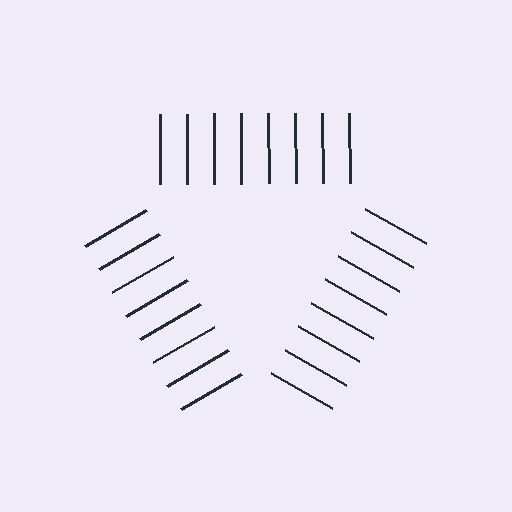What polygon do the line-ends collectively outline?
An illusory triangle — the line segments terminate on its edges but no continuous stroke is drawn.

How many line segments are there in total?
24 — 8 along each of the 3 edges.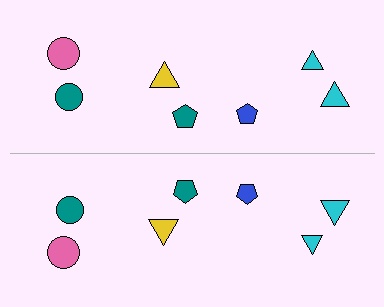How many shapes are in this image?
There are 14 shapes in this image.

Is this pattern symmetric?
Yes, this pattern has bilateral (reflection) symmetry.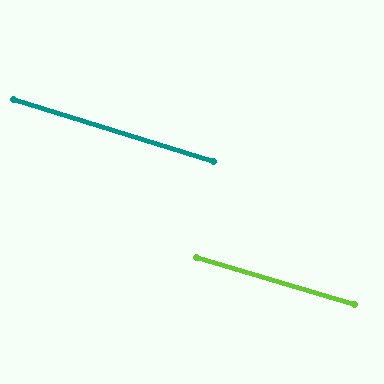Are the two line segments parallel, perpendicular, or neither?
Parallel — their directions differ by only 0.6°.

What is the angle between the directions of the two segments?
Approximately 1 degree.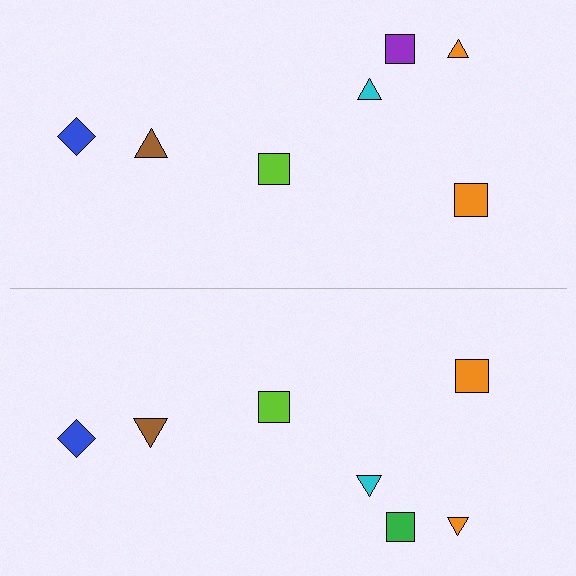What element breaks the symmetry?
The green square on the bottom side breaks the symmetry — its mirror counterpart is purple.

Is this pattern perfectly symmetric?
No, the pattern is not perfectly symmetric. The green square on the bottom side breaks the symmetry — its mirror counterpart is purple.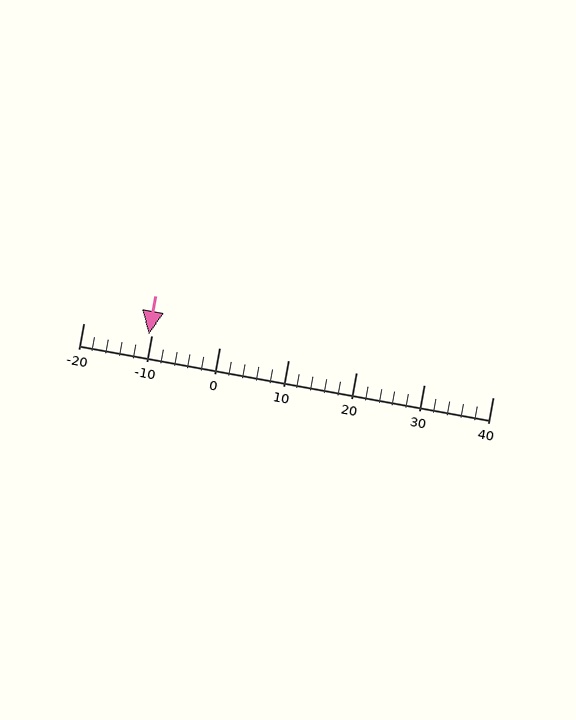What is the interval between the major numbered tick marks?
The major tick marks are spaced 10 units apart.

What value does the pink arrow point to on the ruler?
The pink arrow points to approximately -10.